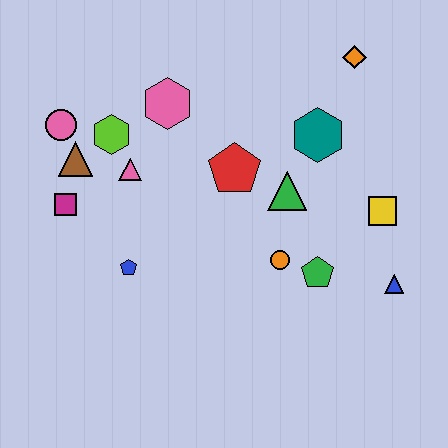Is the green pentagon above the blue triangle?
Yes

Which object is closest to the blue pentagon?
The magenta square is closest to the blue pentagon.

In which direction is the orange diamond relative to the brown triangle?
The orange diamond is to the right of the brown triangle.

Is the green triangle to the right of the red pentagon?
Yes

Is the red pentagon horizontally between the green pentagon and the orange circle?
No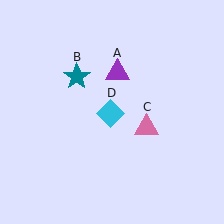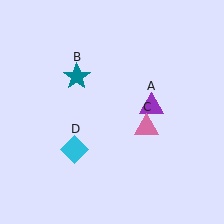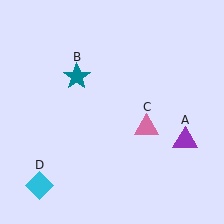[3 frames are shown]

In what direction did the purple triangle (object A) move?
The purple triangle (object A) moved down and to the right.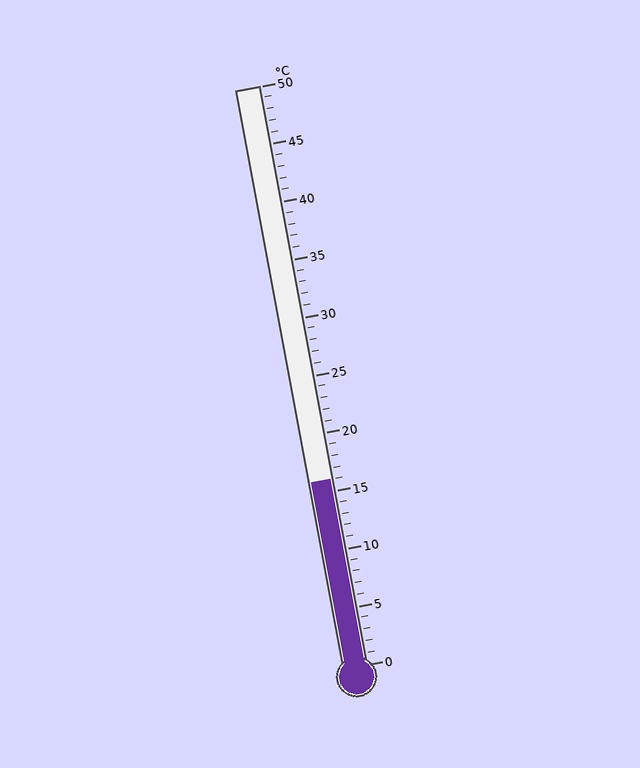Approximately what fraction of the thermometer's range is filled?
The thermometer is filled to approximately 30% of its range.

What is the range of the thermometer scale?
The thermometer scale ranges from 0°C to 50°C.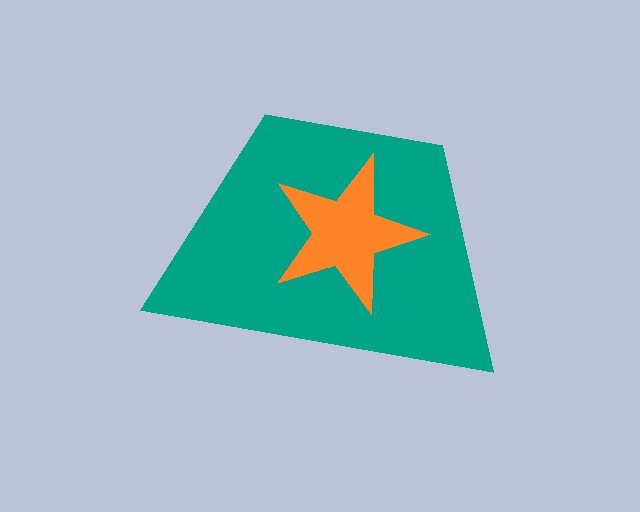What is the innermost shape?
The orange star.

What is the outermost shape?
The teal trapezoid.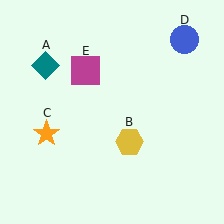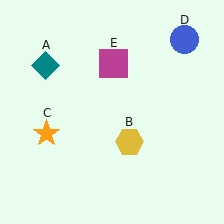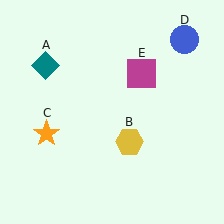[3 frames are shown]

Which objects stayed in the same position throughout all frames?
Teal diamond (object A) and yellow hexagon (object B) and orange star (object C) and blue circle (object D) remained stationary.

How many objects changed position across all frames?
1 object changed position: magenta square (object E).